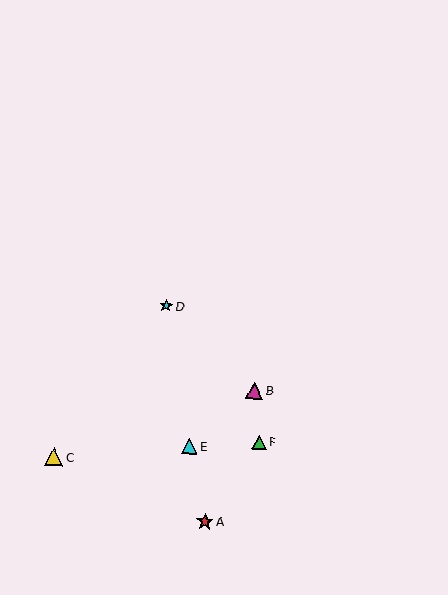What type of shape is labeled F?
Shape F is a green triangle.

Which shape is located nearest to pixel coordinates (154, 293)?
The cyan star (labeled D) at (166, 306) is nearest to that location.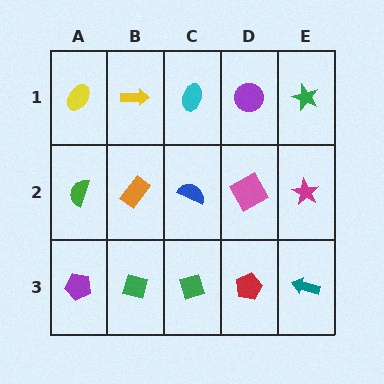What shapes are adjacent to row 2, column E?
A green star (row 1, column E), a teal arrow (row 3, column E), a pink square (row 2, column D).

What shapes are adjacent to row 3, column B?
An orange rectangle (row 2, column B), a purple pentagon (row 3, column A), a green diamond (row 3, column C).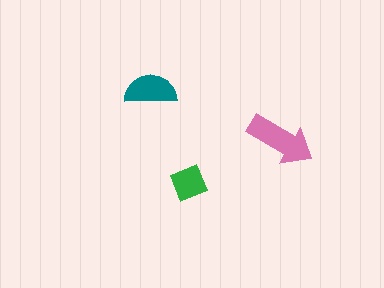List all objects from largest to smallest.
The pink arrow, the teal semicircle, the green diamond.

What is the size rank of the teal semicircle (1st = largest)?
2nd.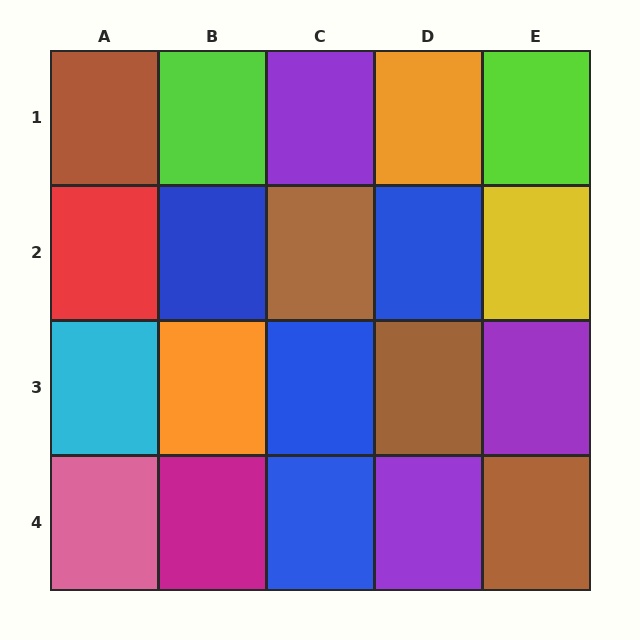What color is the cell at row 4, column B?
Magenta.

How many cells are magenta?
1 cell is magenta.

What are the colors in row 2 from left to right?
Red, blue, brown, blue, yellow.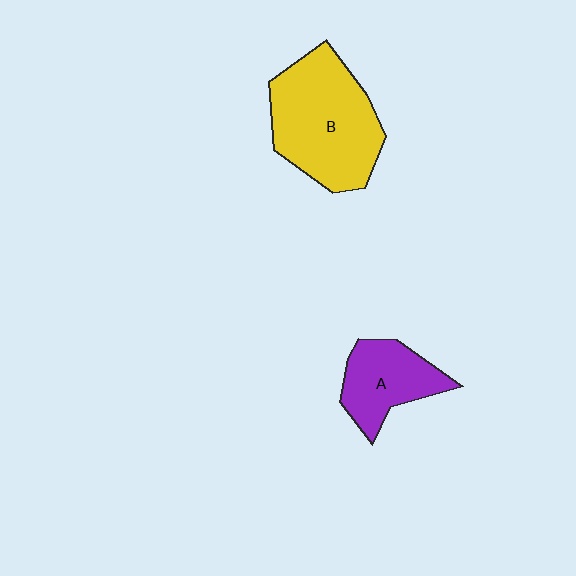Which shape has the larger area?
Shape B (yellow).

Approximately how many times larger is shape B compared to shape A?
Approximately 1.8 times.